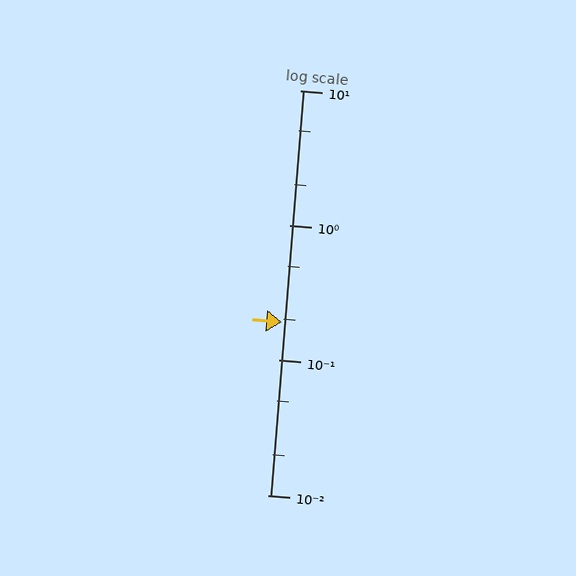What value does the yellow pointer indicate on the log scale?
The pointer indicates approximately 0.19.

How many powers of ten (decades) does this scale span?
The scale spans 3 decades, from 0.01 to 10.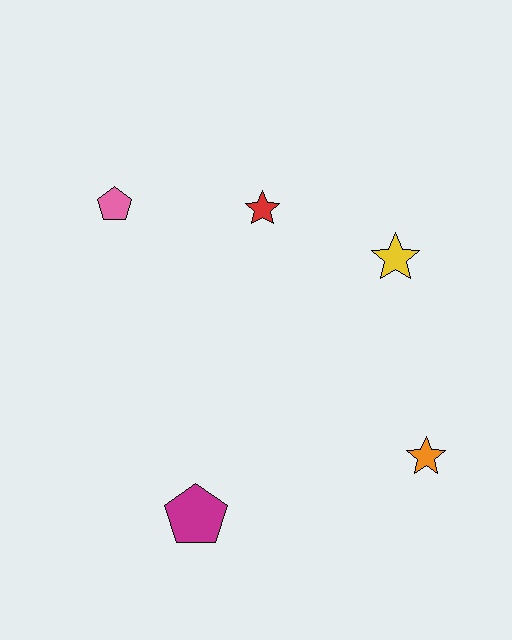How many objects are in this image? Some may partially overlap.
There are 5 objects.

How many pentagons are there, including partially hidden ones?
There are 2 pentagons.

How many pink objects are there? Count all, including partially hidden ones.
There is 1 pink object.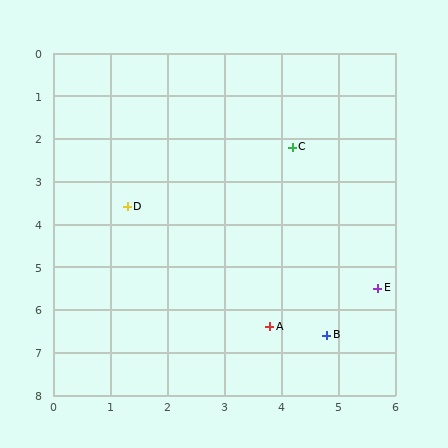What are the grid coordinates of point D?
Point D is at approximately (1.3, 3.6).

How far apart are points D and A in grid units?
Points D and A are about 3.8 grid units apart.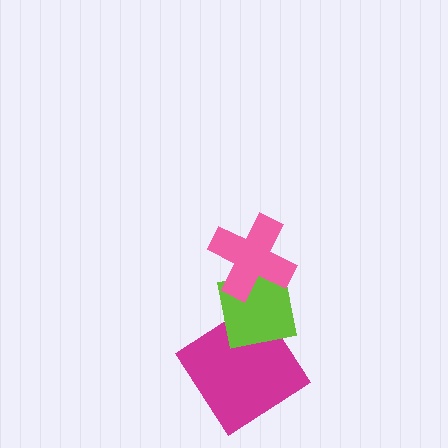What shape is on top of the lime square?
The pink cross is on top of the lime square.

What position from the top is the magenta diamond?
The magenta diamond is 3rd from the top.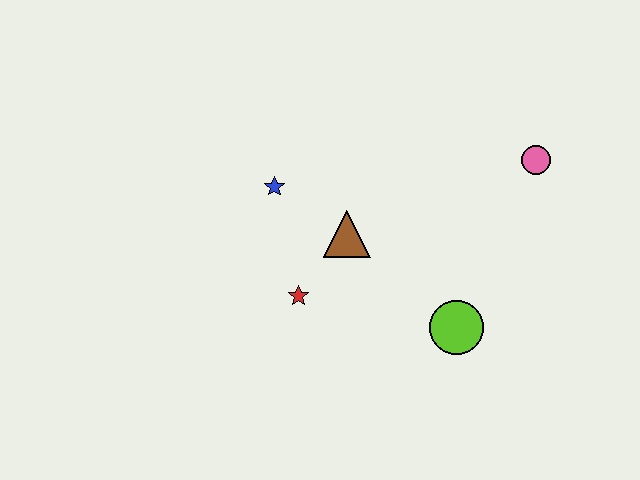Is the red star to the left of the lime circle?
Yes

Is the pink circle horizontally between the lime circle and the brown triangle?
No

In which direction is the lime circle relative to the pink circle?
The lime circle is below the pink circle.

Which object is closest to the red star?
The brown triangle is closest to the red star.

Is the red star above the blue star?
No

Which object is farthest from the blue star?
The pink circle is farthest from the blue star.